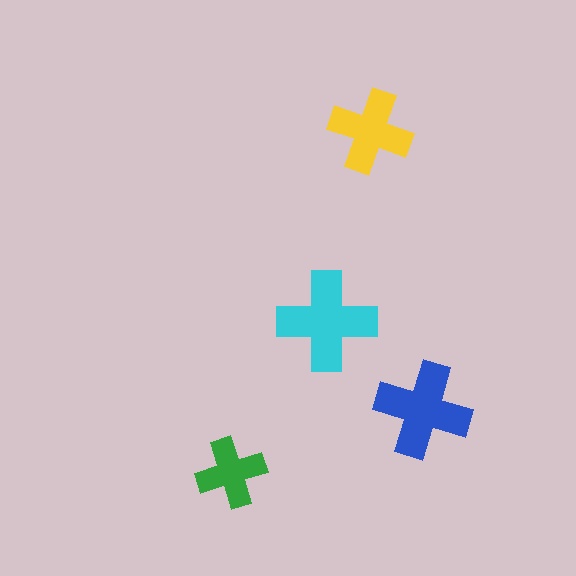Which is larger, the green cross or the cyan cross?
The cyan one.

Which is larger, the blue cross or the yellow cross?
The blue one.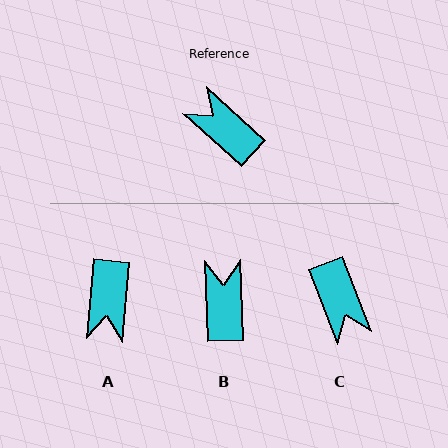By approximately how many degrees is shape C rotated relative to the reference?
Approximately 154 degrees counter-clockwise.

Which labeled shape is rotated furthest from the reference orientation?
C, about 154 degrees away.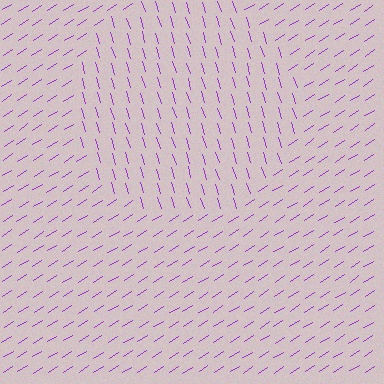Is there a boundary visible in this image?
Yes, there is a texture boundary formed by a change in line orientation.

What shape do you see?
I see a circle.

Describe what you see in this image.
The image is filled with small purple line segments. A circle region in the image has lines oriented differently from the surrounding lines, creating a visible texture boundary.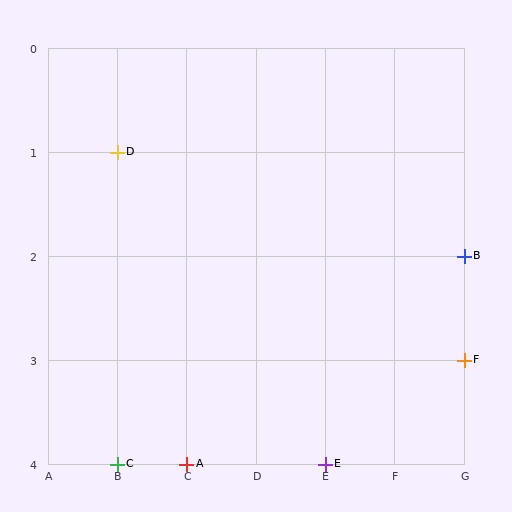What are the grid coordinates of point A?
Point A is at grid coordinates (C, 4).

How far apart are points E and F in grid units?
Points E and F are 2 columns and 1 row apart (about 2.2 grid units diagonally).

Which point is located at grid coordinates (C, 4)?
Point A is at (C, 4).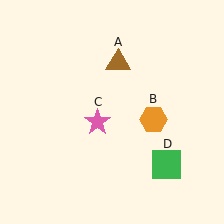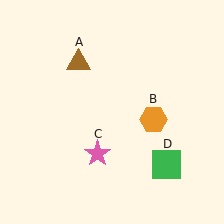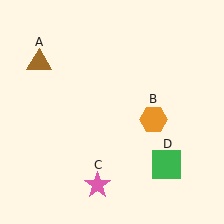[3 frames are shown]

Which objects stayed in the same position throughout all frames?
Orange hexagon (object B) and green square (object D) remained stationary.